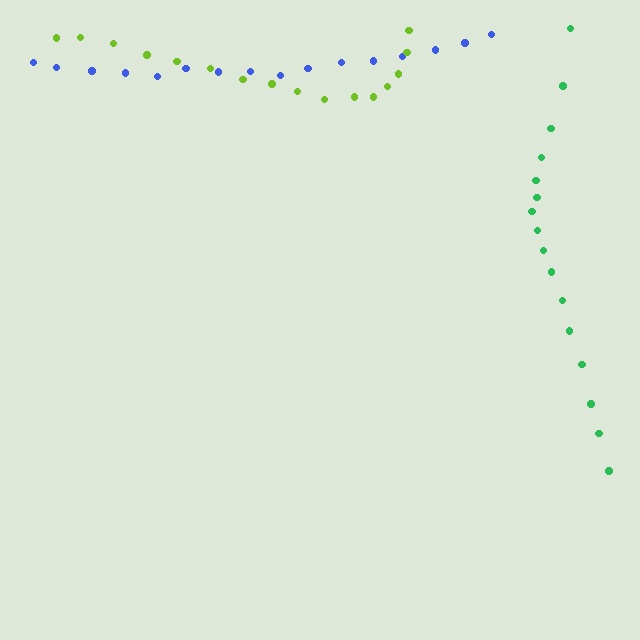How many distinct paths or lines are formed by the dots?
There are 3 distinct paths.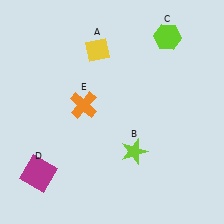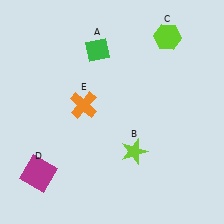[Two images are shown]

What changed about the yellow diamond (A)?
In Image 1, A is yellow. In Image 2, it changed to green.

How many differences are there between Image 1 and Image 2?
There is 1 difference between the two images.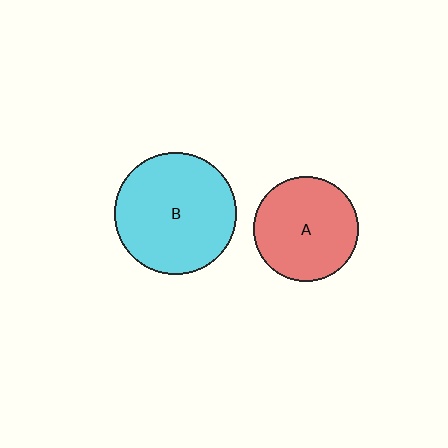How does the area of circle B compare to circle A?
Approximately 1.3 times.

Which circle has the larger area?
Circle B (cyan).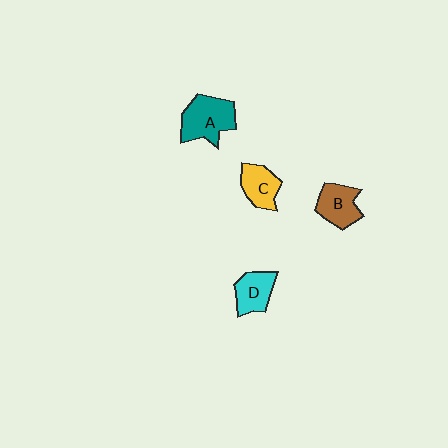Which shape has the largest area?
Shape A (teal).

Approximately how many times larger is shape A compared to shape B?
Approximately 1.3 times.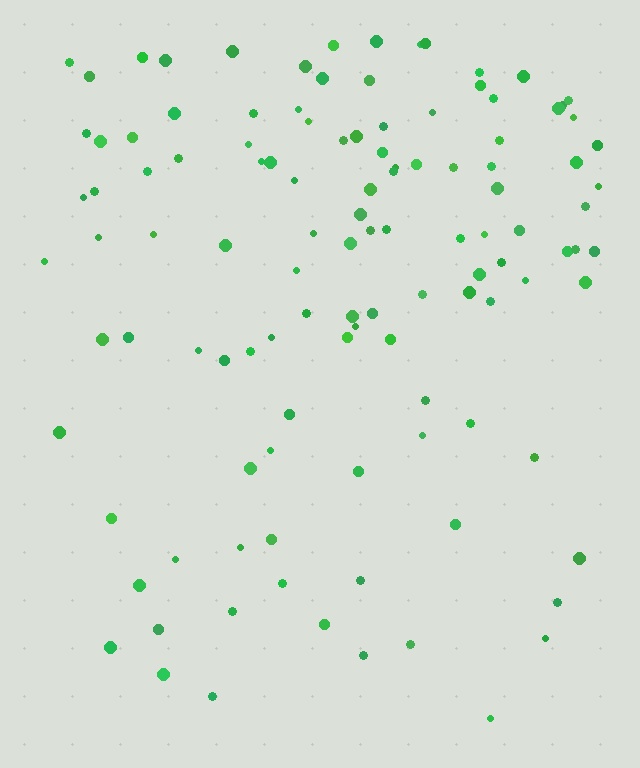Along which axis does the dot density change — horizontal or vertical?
Vertical.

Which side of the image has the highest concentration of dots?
The top.